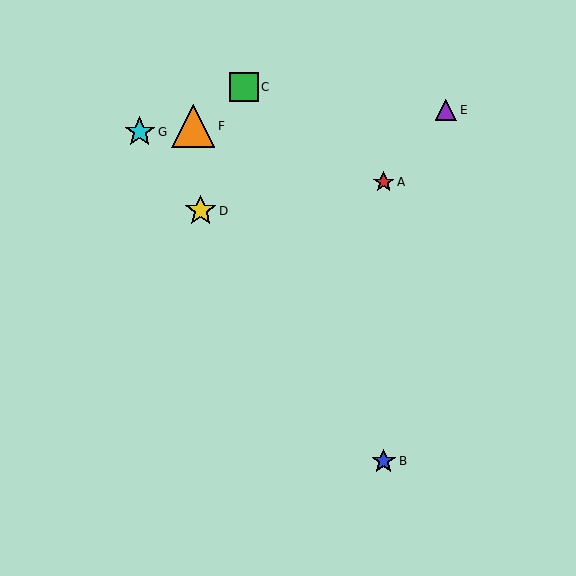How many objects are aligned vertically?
2 objects (A, B) are aligned vertically.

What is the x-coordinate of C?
Object C is at x≈244.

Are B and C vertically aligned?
No, B is at x≈384 and C is at x≈244.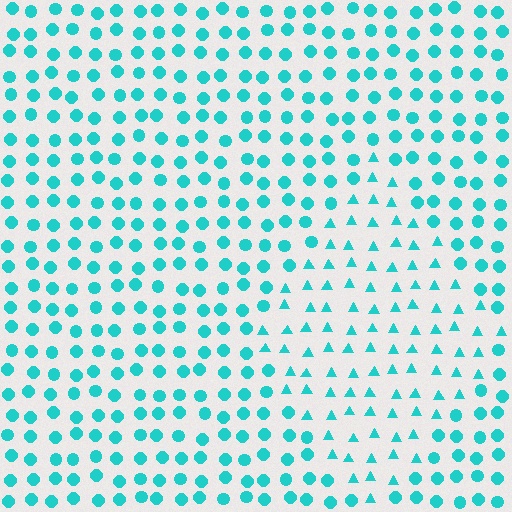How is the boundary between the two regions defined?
The boundary is defined by a change in element shape: triangles inside vs. circles outside. All elements share the same color and spacing.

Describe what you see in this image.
The image is filled with small cyan elements arranged in a uniform grid. A diamond-shaped region contains triangles, while the surrounding area contains circles. The boundary is defined purely by the change in element shape.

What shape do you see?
I see a diamond.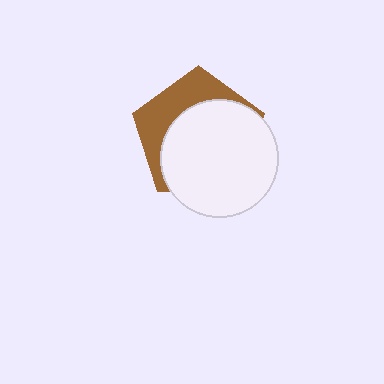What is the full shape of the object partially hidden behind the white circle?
The partially hidden object is a brown pentagon.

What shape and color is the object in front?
The object in front is a white circle.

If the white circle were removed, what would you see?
You would see the complete brown pentagon.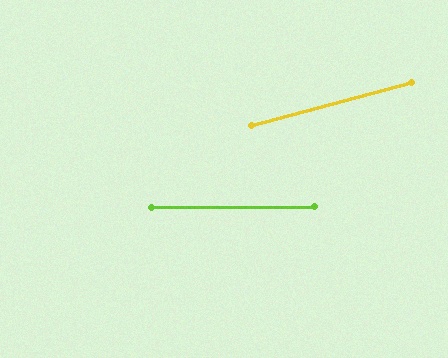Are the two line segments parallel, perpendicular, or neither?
Neither parallel nor perpendicular — they differ by about 15°.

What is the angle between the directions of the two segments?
Approximately 15 degrees.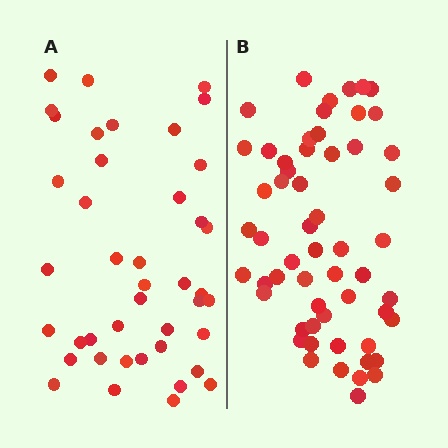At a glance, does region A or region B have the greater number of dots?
Region B (the right region) has more dots.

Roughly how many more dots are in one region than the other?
Region B has approximately 15 more dots than region A.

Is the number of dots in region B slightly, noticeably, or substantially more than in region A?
Region B has noticeably more, but not dramatically so. The ratio is roughly 1.4 to 1.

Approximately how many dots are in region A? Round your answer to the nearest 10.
About 40 dots. (The exact count is 42, which rounds to 40.)